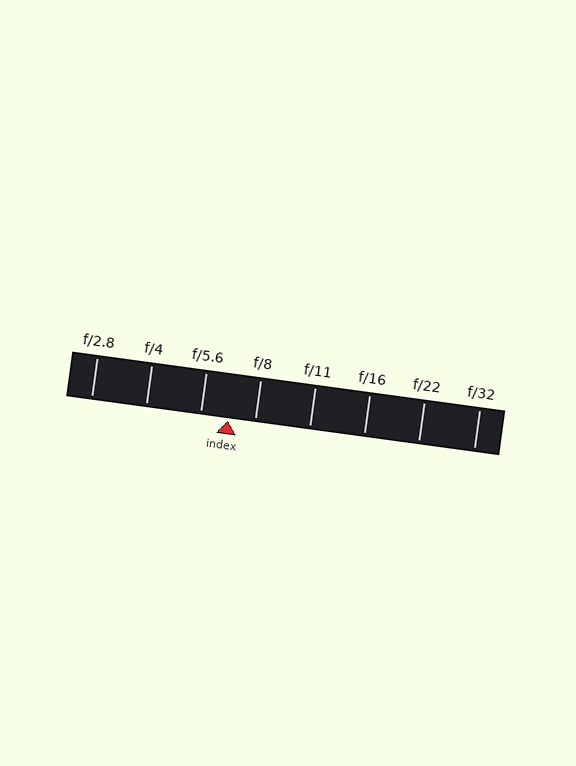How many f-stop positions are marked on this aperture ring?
There are 8 f-stop positions marked.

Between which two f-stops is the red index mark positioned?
The index mark is between f/5.6 and f/8.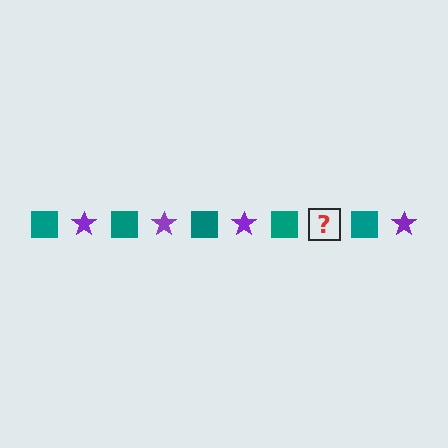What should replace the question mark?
The question mark should be replaced with a purple star.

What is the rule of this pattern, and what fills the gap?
The rule is that the pattern alternates between teal square and purple star. The gap should be filled with a purple star.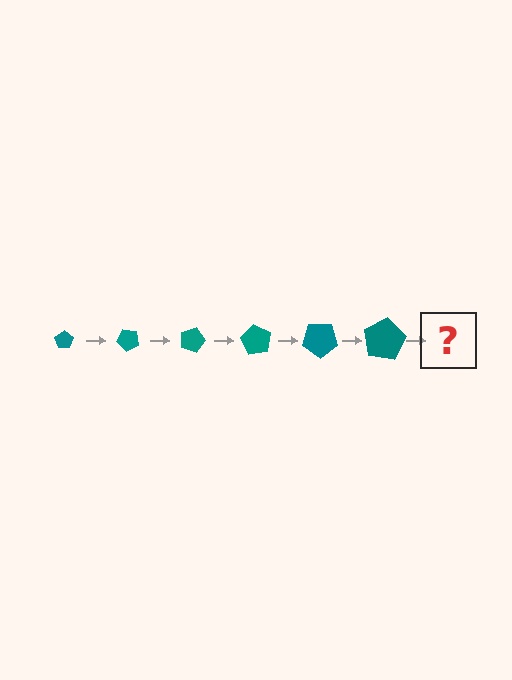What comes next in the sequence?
The next element should be a pentagon, larger than the previous one and rotated 270 degrees from the start.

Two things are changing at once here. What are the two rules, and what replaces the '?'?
The two rules are that the pentagon grows larger each step and it rotates 45 degrees each step. The '?' should be a pentagon, larger than the previous one and rotated 270 degrees from the start.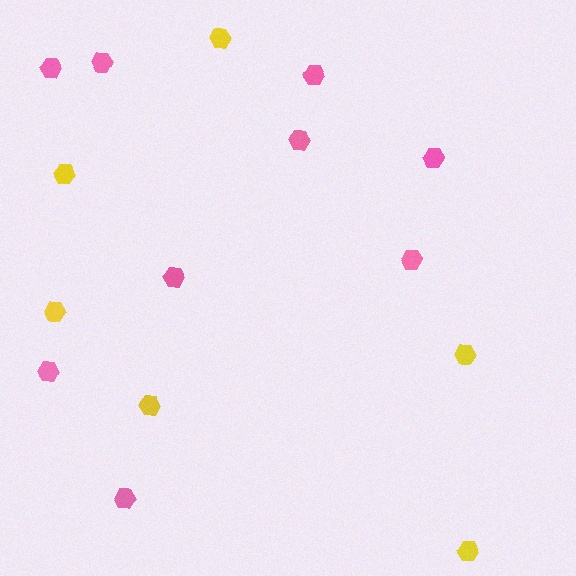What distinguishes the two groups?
There are 2 groups: one group of pink hexagons (9) and one group of yellow hexagons (6).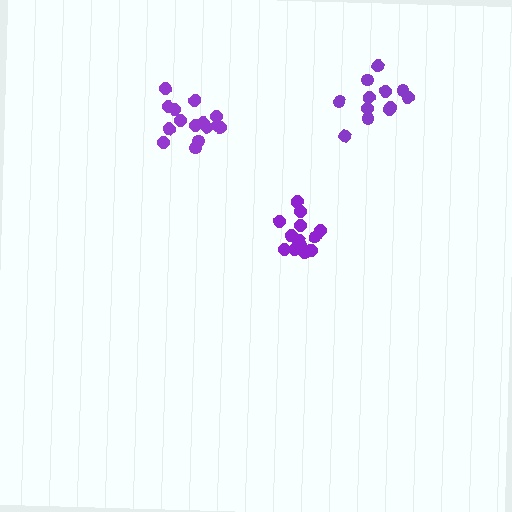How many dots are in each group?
Group 1: 13 dots, Group 2: 15 dots, Group 3: 12 dots (40 total).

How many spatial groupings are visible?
There are 3 spatial groupings.